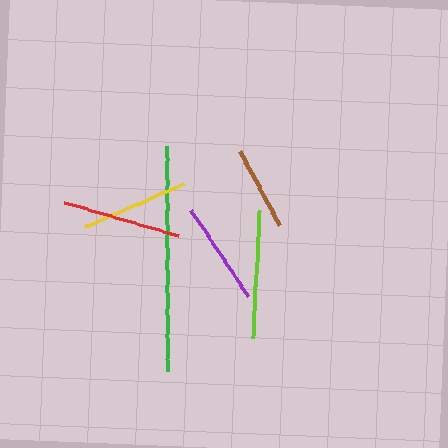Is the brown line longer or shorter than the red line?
The red line is longer than the brown line.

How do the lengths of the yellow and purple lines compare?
The yellow and purple lines are approximately the same length.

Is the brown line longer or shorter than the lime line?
The lime line is longer than the brown line.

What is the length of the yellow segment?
The yellow segment is approximately 107 pixels long.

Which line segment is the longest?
The green line is the longest at approximately 226 pixels.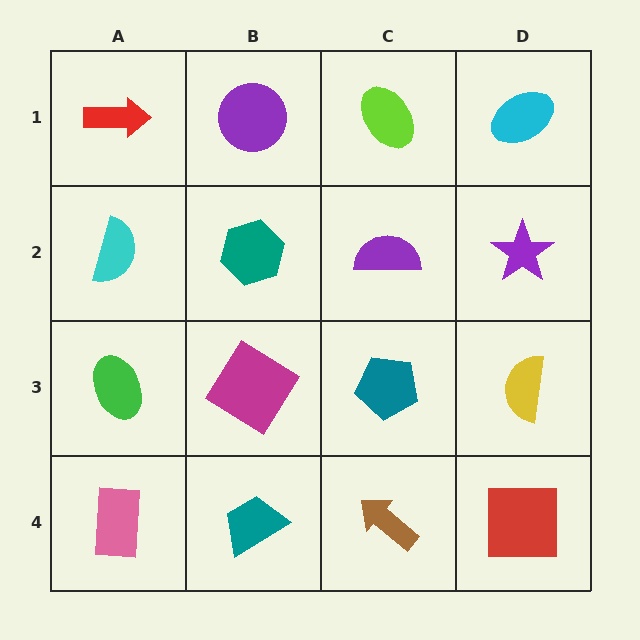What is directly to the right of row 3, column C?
A yellow semicircle.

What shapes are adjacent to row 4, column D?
A yellow semicircle (row 3, column D), a brown arrow (row 4, column C).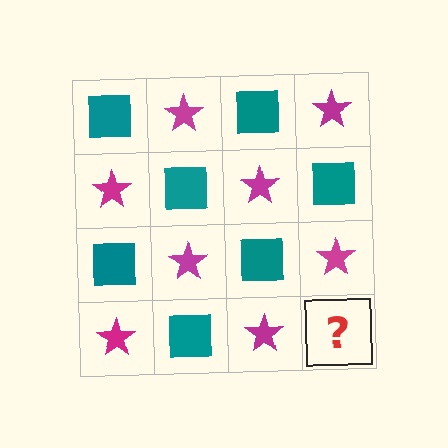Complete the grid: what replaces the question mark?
The question mark should be replaced with a teal square.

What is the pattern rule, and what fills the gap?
The rule is that it alternates teal square and magenta star in a checkerboard pattern. The gap should be filled with a teal square.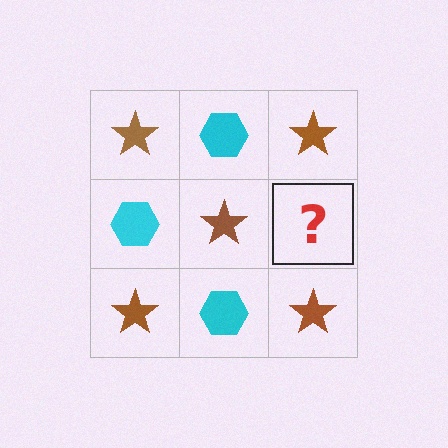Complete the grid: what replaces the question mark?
The question mark should be replaced with a cyan hexagon.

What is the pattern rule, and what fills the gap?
The rule is that it alternates brown star and cyan hexagon in a checkerboard pattern. The gap should be filled with a cyan hexagon.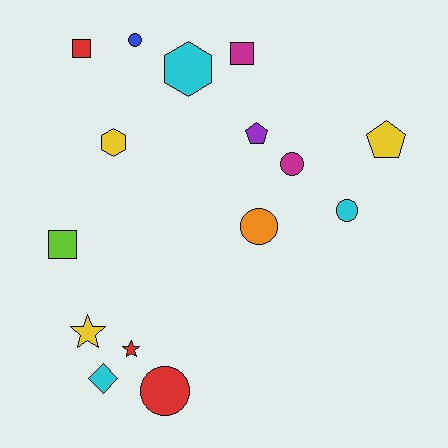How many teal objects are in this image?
There are no teal objects.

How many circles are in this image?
There are 5 circles.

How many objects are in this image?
There are 15 objects.